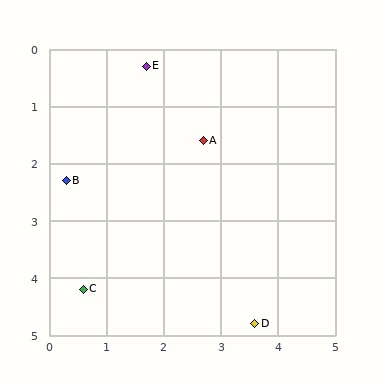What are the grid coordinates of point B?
Point B is at approximately (0.3, 2.3).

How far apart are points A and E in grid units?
Points A and E are about 1.6 grid units apart.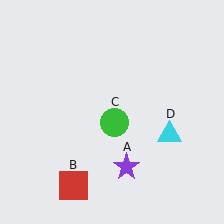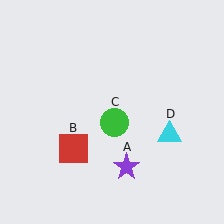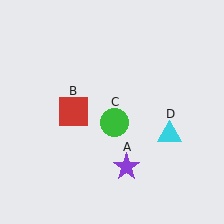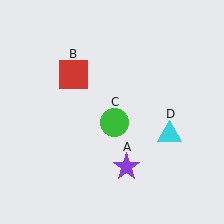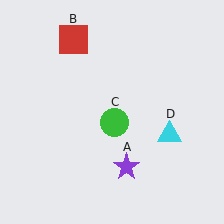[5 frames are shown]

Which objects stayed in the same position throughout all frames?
Purple star (object A) and green circle (object C) and cyan triangle (object D) remained stationary.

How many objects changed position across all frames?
1 object changed position: red square (object B).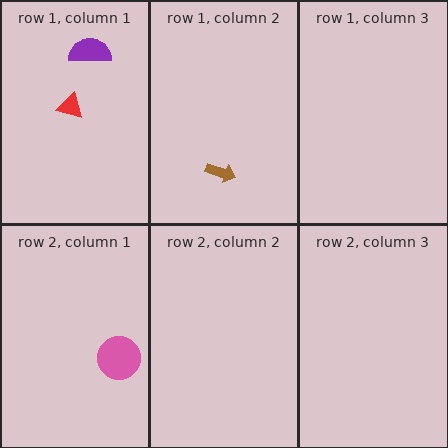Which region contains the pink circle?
The row 2, column 1 region.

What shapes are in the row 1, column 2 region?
The brown arrow.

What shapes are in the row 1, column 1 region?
The red triangle, the purple semicircle.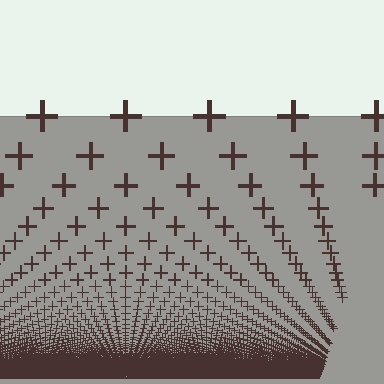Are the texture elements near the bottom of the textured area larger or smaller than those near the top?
Smaller. The gradient is inverted — elements near the bottom are smaller and denser.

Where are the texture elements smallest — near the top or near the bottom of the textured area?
Near the bottom.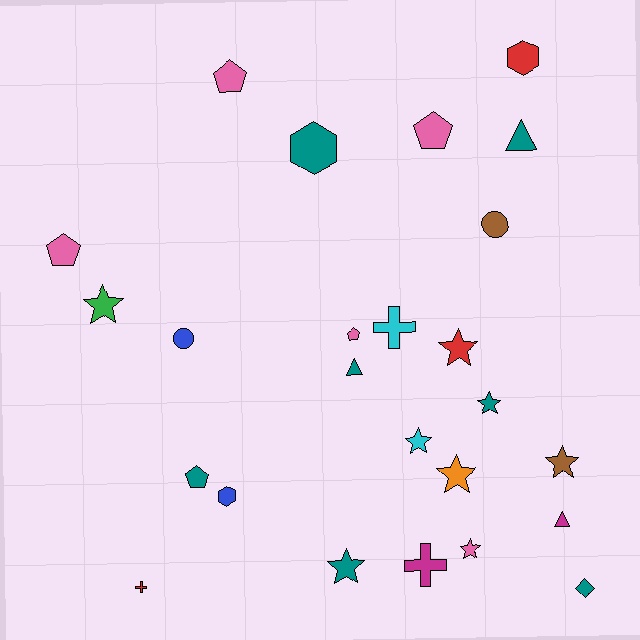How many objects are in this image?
There are 25 objects.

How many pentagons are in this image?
There are 5 pentagons.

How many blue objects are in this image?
There are 2 blue objects.